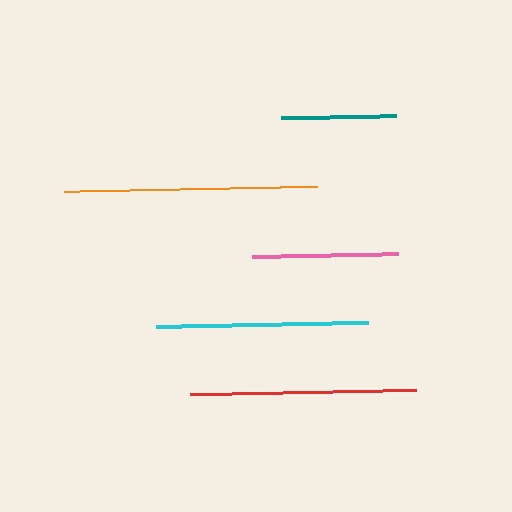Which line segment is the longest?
The orange line is the longest at approximately 253 pixels.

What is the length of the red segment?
The red segment is approximately 226 pixels long.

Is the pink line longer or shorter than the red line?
The red line is longer than the pink line.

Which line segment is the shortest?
The teal line is the shortest at approximately 115 pixels.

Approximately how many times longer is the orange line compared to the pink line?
The orange line is approximately 1.7 times the length of the pink line.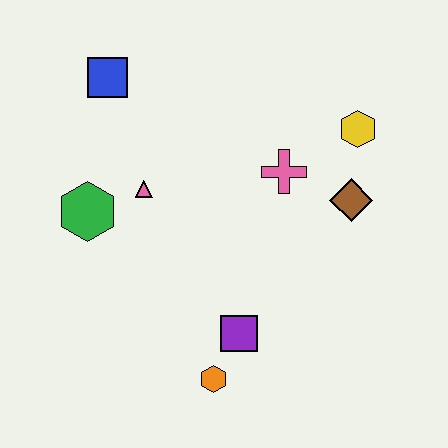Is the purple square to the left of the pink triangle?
No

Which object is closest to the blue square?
The pink triangle is closest to the blue square.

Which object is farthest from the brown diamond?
The blue square is farthest from the brown diamond.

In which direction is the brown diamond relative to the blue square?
The brown diamond is to the right of the blue square.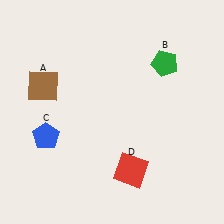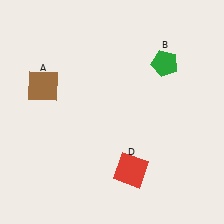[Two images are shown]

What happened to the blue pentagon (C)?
The blue pentagon (C) was removed in Image 2. It was in the bottom-left area of Image 1.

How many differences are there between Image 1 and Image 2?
There is 1 difference between the two images.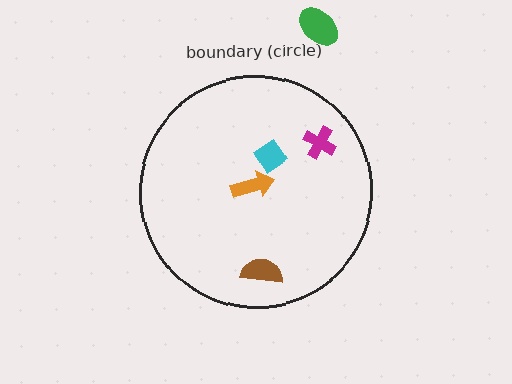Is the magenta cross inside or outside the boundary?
Inside.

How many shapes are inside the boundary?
4 inside, 1 outside.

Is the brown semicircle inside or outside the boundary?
Inside.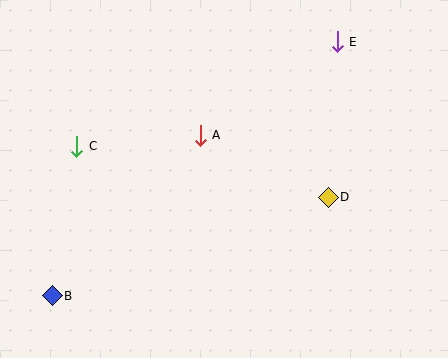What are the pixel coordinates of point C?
Point C is at (77, 146).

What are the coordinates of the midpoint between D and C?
The midpoint between D and C is at (202, 172).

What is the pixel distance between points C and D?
The distance between C and D is 257 pixels.